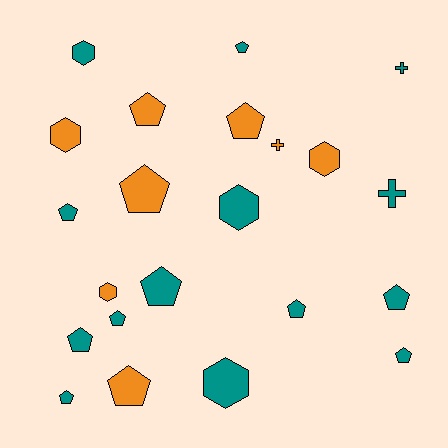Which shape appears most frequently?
Pentagon, with 13 objects.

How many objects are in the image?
There are 22 objects.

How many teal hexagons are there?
There are 3 teal hexagons.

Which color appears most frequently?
Teal, with 14 objects.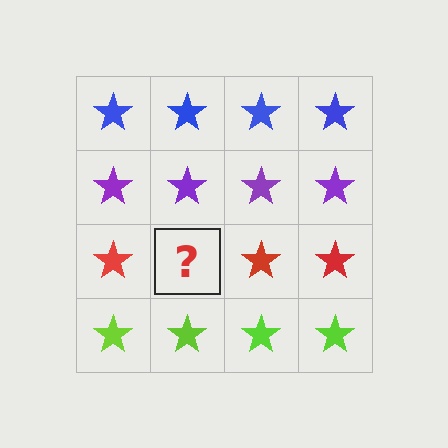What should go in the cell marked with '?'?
The missing cell should contain a red star.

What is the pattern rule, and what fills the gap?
The rule is that each row has a consistent color. The gap should be filled with a red star.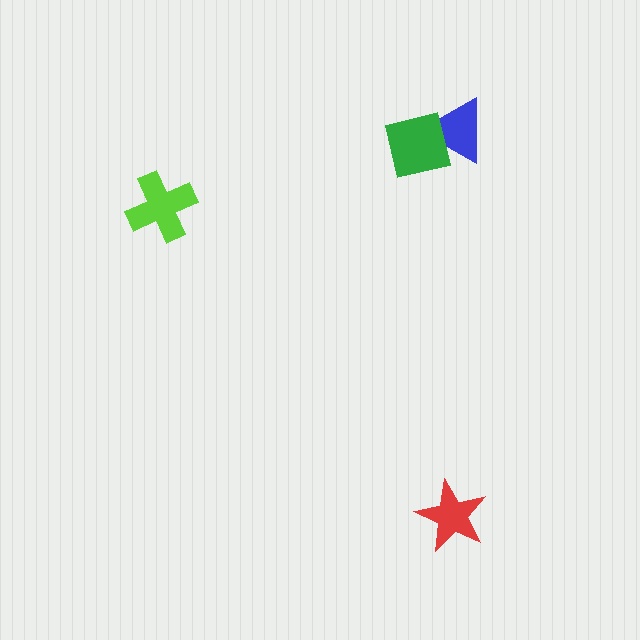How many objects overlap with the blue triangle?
1 object overlaps with the blue triangle.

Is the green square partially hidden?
No, no other shape covers it.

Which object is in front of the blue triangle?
The green square is in front of the blue triangle.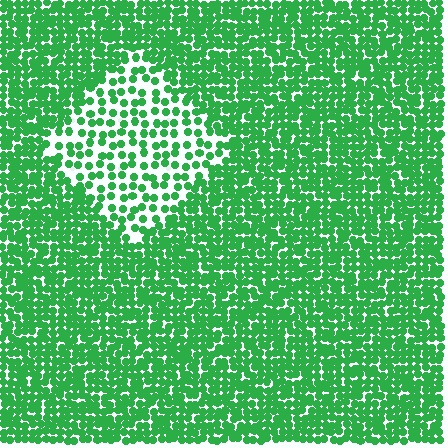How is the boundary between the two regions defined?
The boundary is defined by a change in element density (approximately 2.2x ratio). All elements are the same color, size, and shape.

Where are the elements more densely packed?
The elements are more densely packed outside the diamond boundary.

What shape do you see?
I see a diamond.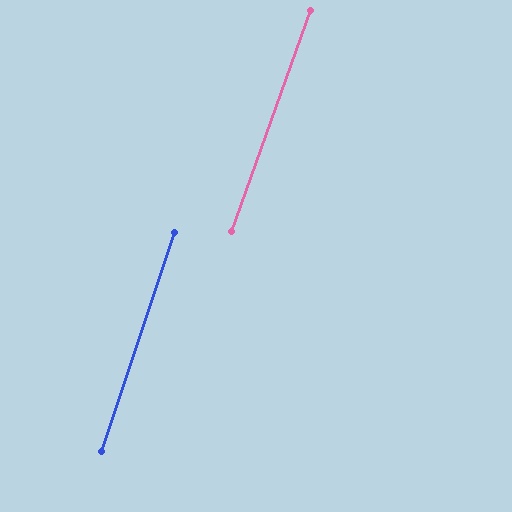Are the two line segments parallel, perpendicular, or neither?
Parallel — their directions differ by only 1.1°.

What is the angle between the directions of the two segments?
Approximately 1 degree.